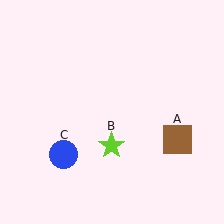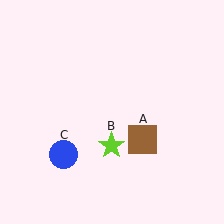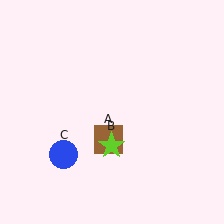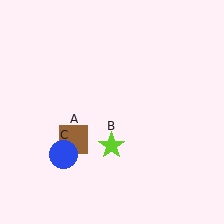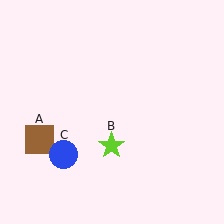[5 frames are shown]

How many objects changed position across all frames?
1 object changed position: brown square (object A).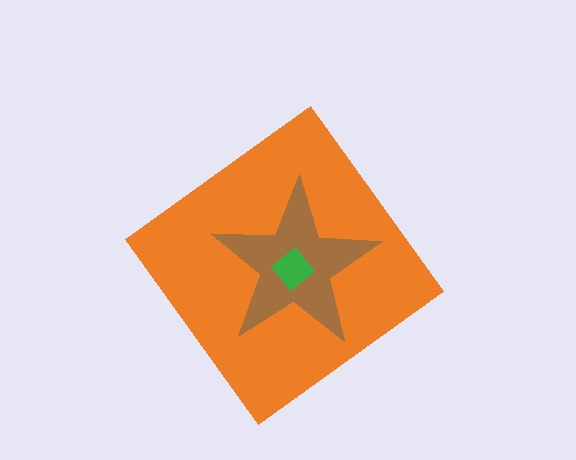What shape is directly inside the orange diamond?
The brown star.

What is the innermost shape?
The green diamond.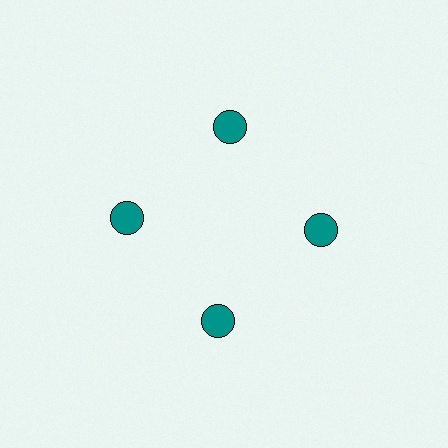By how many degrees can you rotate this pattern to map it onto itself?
The pattern maps onto itself every 90 degrees of rotation.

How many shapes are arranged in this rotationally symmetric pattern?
There are 4 shapes, arranged in 4 groups of 1.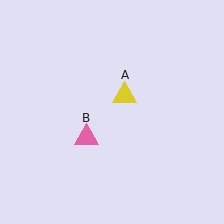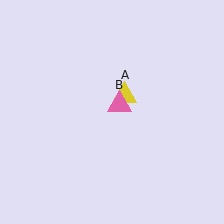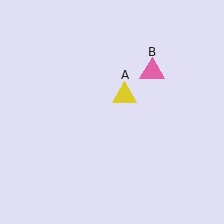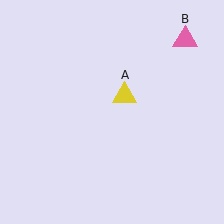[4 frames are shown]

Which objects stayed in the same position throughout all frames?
Yellow triangle (object A) remained stationary.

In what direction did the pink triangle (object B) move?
The pink triangle (object B) moved up and to the right.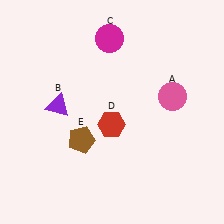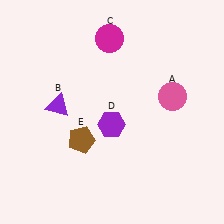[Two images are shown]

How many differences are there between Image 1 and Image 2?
There is 1 difference between the two images.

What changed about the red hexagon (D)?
In Image 1, D is red. In Image 2, it changed to purple.